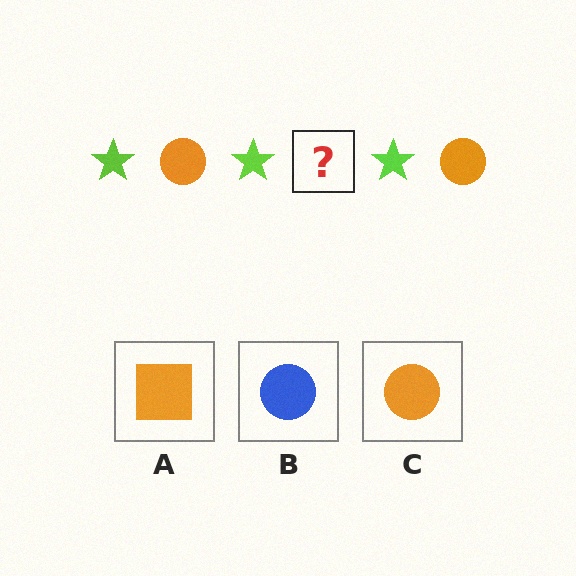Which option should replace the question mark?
Option C.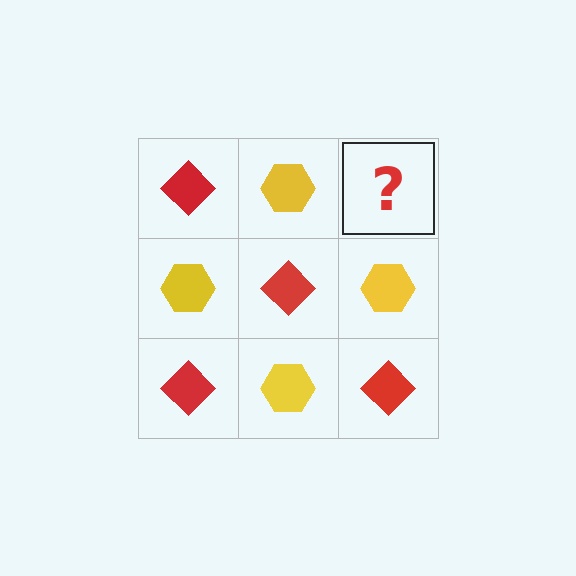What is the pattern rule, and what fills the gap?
The rule is that it alternates red diamond and yellow hexagon in a checkerboard pattern. The gap should be filled with a red diamond.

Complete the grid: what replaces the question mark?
The question mark should be replaced with a red diamond.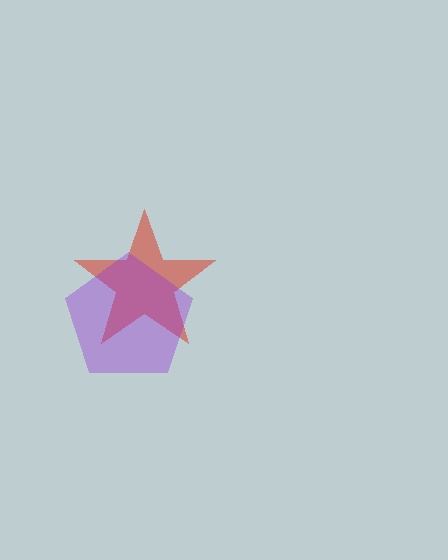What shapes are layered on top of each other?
The layered shapes are: a red star, a purple pentagon.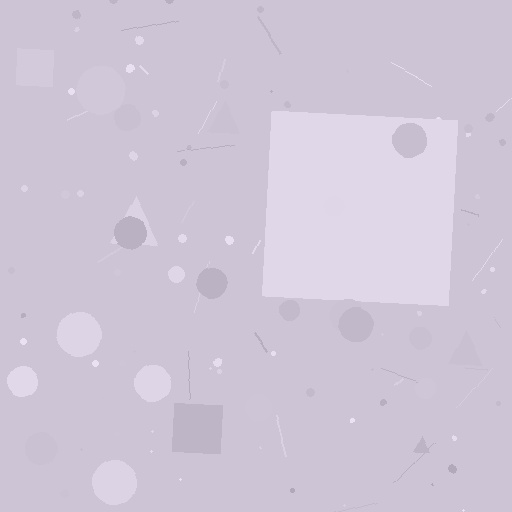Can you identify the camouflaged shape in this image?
The camouflaged shape is a square.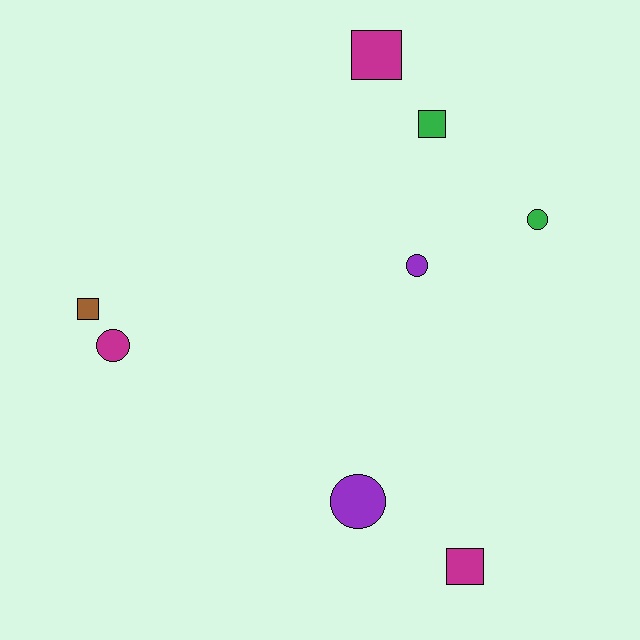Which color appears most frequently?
Magenta, with 3 objects.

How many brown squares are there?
There is 1 brown square.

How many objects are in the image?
There are 8 objects.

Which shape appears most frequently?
Circle, with 4 objects.